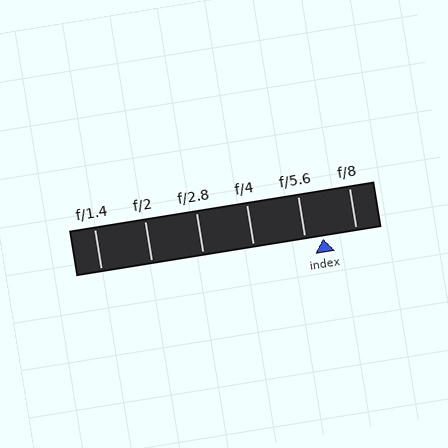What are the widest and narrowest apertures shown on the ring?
The widest aperture shown is f/1.4 and the narrowest is f/8.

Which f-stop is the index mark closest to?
The index mark is closest to f/5.6.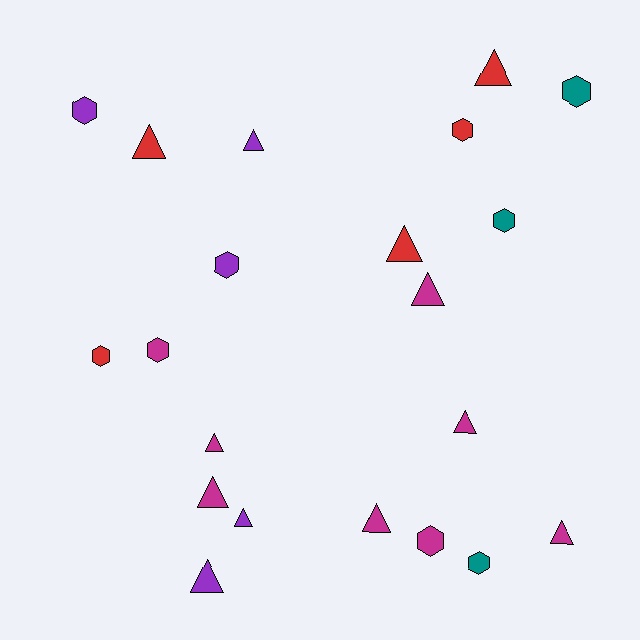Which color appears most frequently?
Magenta, with 8 objects.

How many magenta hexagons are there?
There are 2 magenta hexagons.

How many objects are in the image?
There are 21 objects.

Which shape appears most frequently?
Triangle, with 12 objects.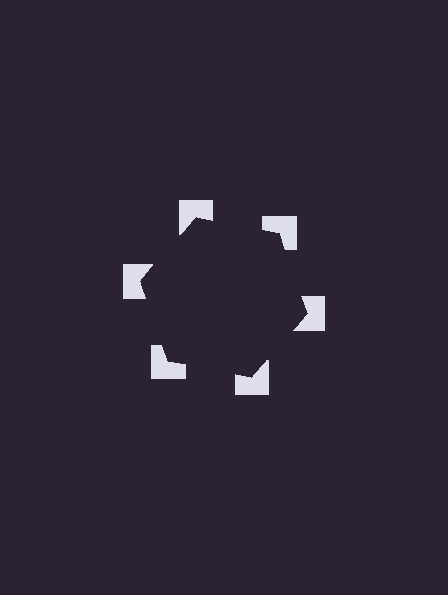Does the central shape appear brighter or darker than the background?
It typically appears slightly darker than the background, even though no actual brightness change is drawn.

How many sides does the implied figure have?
6 sides.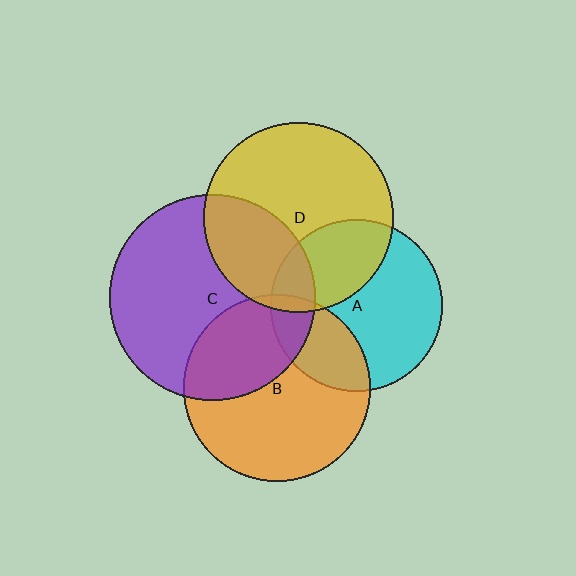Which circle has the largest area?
Circle C (purple).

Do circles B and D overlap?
Yes.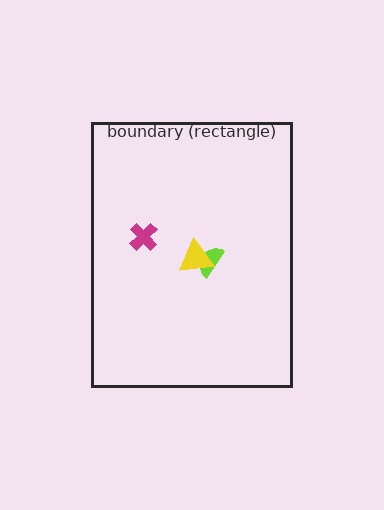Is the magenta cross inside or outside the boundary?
Inside.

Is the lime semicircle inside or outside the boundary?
Inside.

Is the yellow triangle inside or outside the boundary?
Inside.